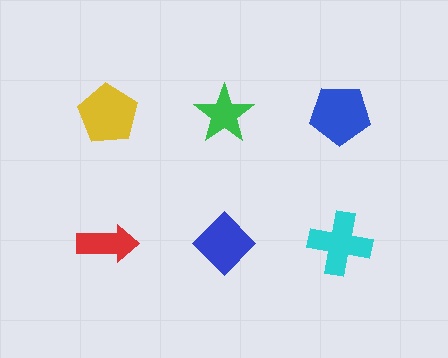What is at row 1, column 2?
A green star.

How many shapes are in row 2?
3 shapes.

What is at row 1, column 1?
A yellow pentagon.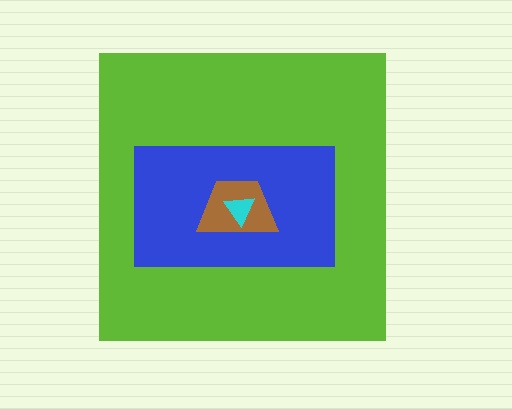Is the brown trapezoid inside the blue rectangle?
Yes.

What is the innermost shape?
The cyan triangle.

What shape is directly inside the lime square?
The blue rectangle.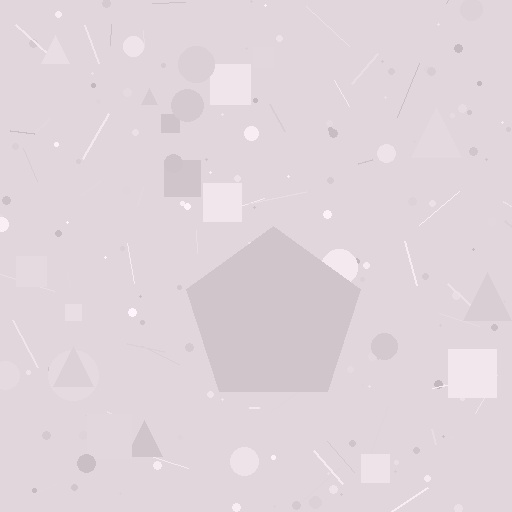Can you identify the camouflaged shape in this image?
The camouflaged shape is a pentagon.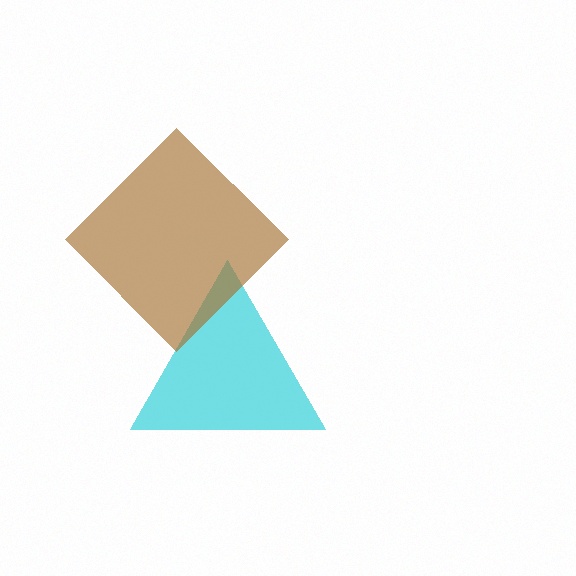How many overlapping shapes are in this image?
There are 2 overlapping shapes in the image.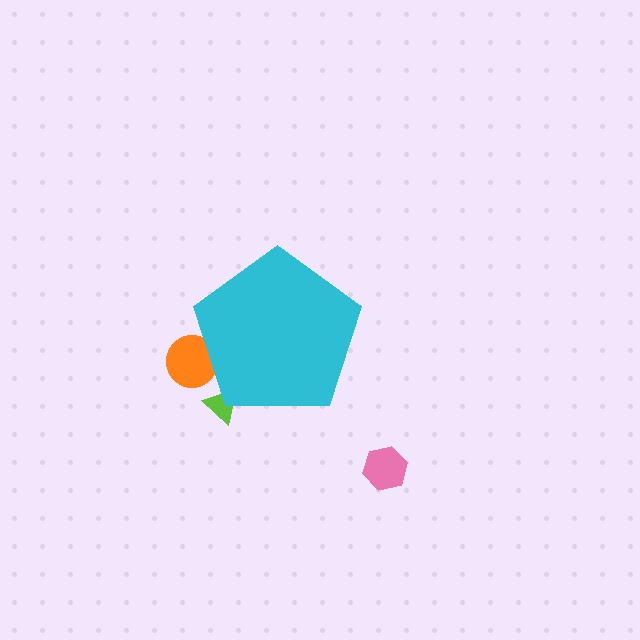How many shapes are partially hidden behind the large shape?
2 shapes are partially hidden.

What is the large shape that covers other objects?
A cyan pentagon.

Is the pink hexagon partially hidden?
No, the pink hexagon is fully visible.